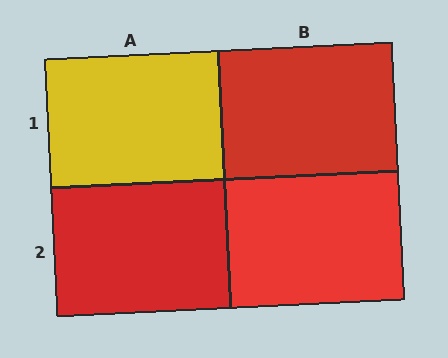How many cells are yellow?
1 cell is yellow.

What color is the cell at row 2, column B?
Red.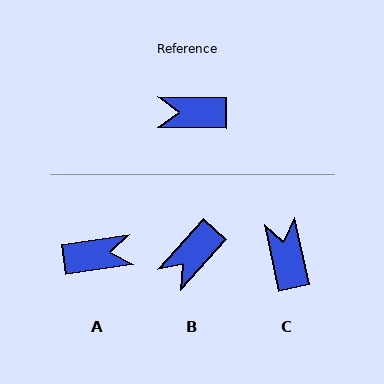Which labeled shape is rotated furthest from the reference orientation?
A, about 171 degrees away.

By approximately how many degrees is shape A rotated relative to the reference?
Approximately 171 degrees clockwise.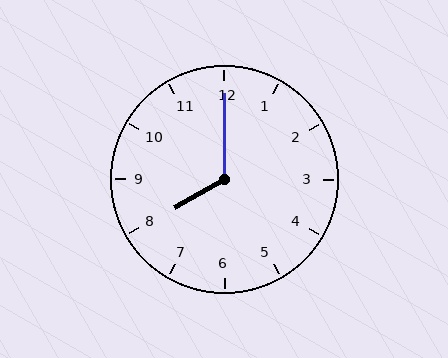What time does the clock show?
8:00.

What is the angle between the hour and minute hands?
Approximately 120 degrees.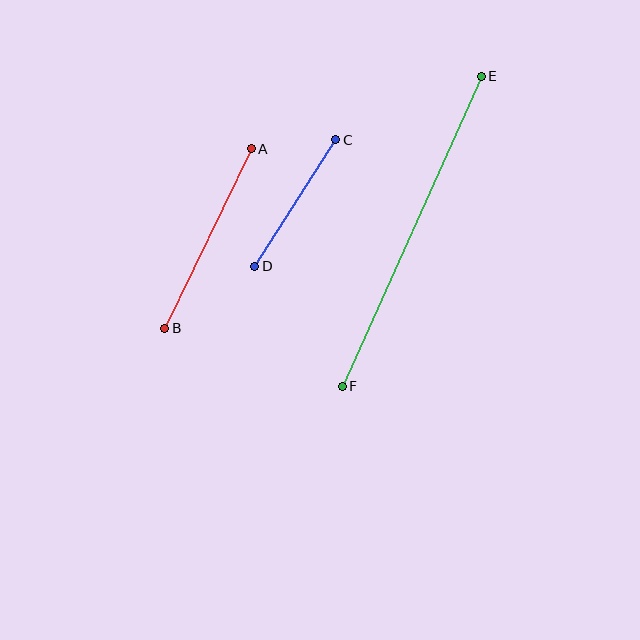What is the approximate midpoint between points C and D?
The midpoint is at approximately (295, 203) pixels.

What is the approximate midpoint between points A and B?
The midpoint is at approximately (208, 238) pixels.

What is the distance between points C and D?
The distance is approximately 150 pixels.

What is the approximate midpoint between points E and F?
The midpoint is at approximately (412, 231) pixels.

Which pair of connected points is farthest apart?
Points E and F are farthest apart.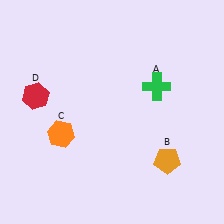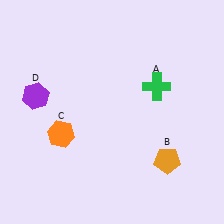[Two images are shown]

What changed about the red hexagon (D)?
In Image 1, D is red. In Image 2, it changed to purple.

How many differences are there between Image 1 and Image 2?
There is 1 difference between the two images.